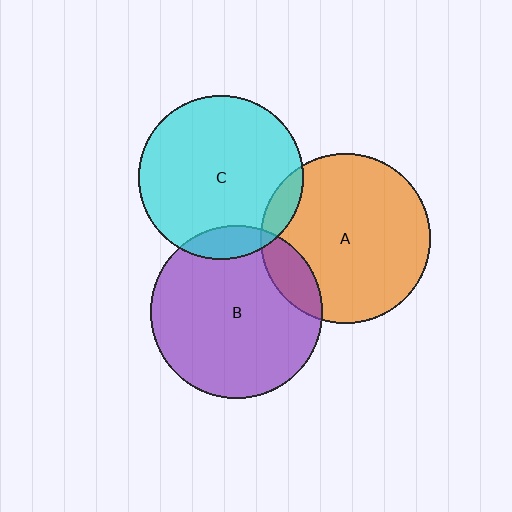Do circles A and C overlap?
Yes.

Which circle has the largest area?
Circle B (purple).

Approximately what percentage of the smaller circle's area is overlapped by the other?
Approximately 10%.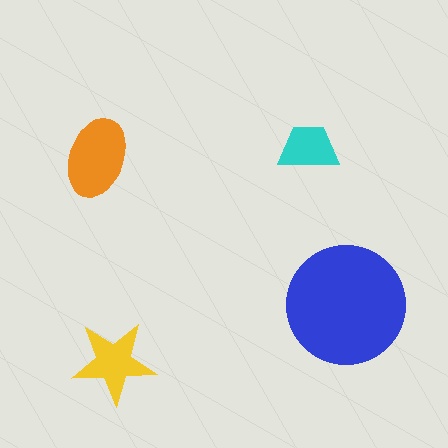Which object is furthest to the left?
The orange ellipse is leftmost.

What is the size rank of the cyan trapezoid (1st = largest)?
4th.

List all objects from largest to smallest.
The blue circle, the orange ellipse, the yellow star, the cyan trapezoid.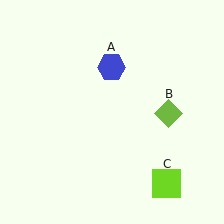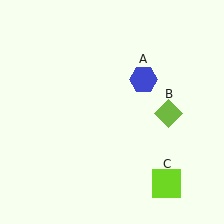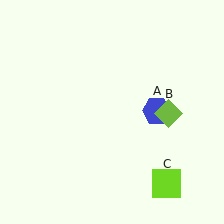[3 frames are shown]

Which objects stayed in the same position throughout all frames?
Lime diamond (object B) and lime square (object C) remained stationary.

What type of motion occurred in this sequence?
The blue hexagon (object A) rotated clockwise around the center of the scene.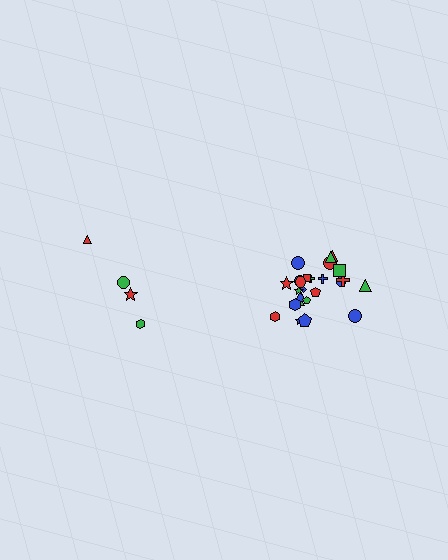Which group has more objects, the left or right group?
The right group.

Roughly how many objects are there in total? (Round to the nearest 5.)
Roughly 30 objects in total.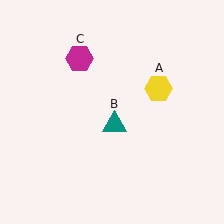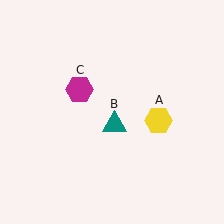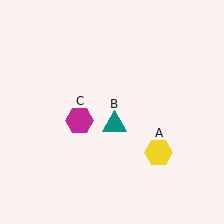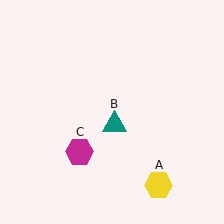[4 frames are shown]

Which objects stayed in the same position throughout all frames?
Teal triangle (object B) remained stationary.